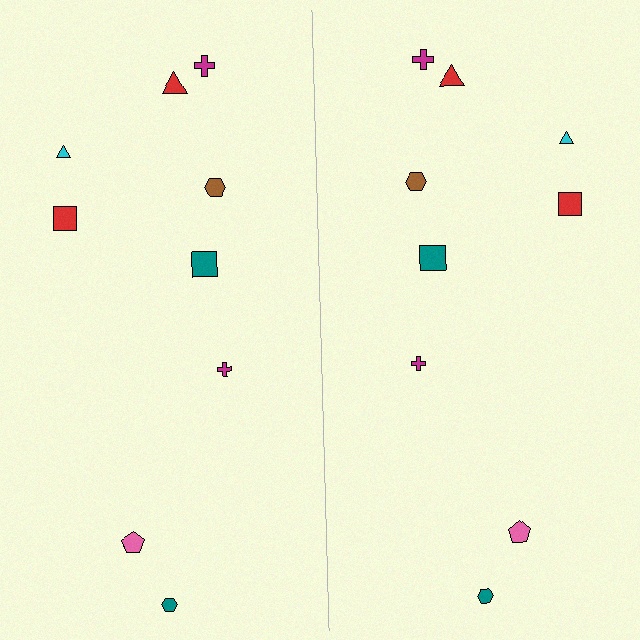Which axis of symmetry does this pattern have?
The pattern has a vertical axis of symmetry running through the center of the image.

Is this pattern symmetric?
Yes, this pattern has bilateral (reflection) symmetry.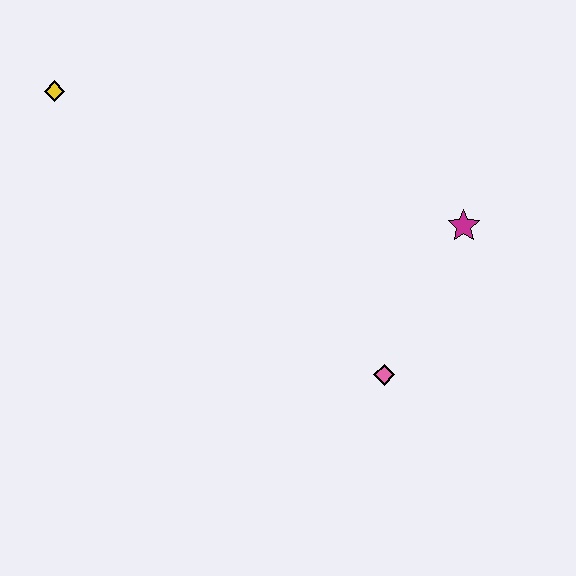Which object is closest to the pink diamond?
The magenta star is closest to the pink diamond.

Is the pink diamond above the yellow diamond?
No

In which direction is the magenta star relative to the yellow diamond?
The magenta star is to the right of the yellow diamond.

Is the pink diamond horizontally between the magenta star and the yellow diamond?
Yes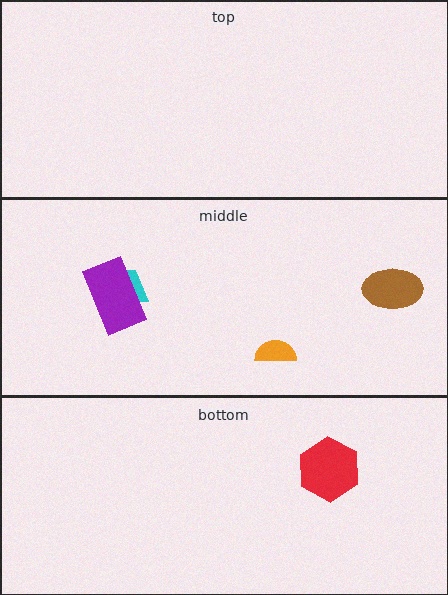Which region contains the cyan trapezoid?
The middle region.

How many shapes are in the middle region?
4.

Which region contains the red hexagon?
The bottom region.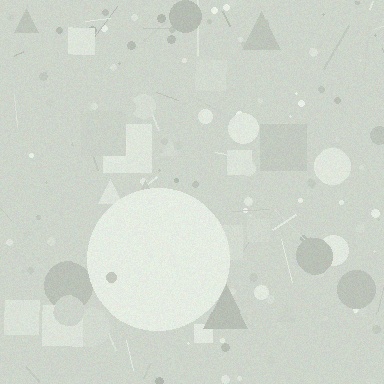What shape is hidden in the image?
A circle is hidden in the image.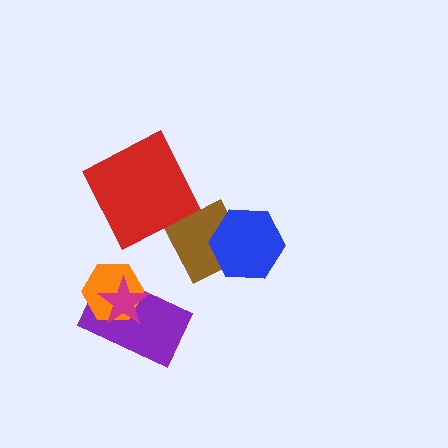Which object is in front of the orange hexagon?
The magenta star is in front of the orange hexagon.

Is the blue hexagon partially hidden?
No, no other shape covers it.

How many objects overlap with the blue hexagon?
1 object overlaps with the blue hexagon.